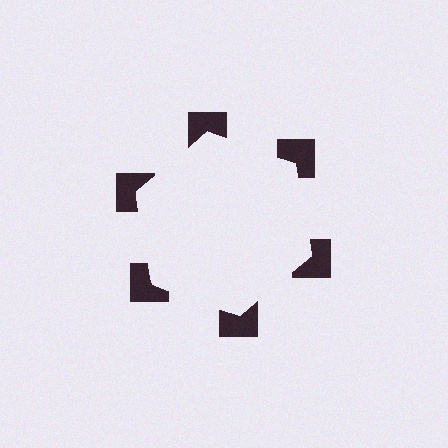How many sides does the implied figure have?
6 sides.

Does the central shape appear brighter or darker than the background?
It typically appears slightly brighter than the background, even though no actual brightness change is drawn.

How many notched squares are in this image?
There are 6 — one at each vertex of the illusory hexagon.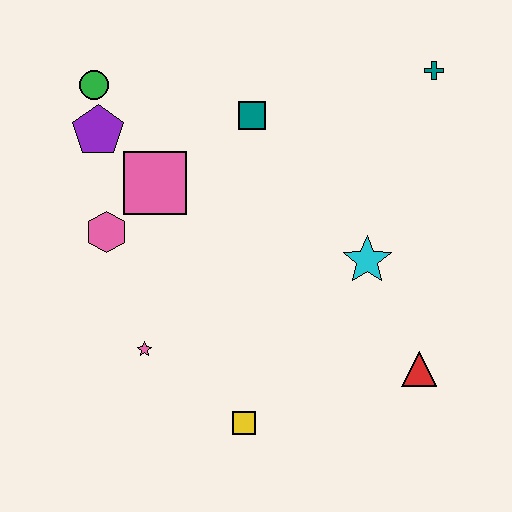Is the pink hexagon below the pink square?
Yes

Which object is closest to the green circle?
The purple pentagon is closest to the green circle.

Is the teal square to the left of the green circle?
No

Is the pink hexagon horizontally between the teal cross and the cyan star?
No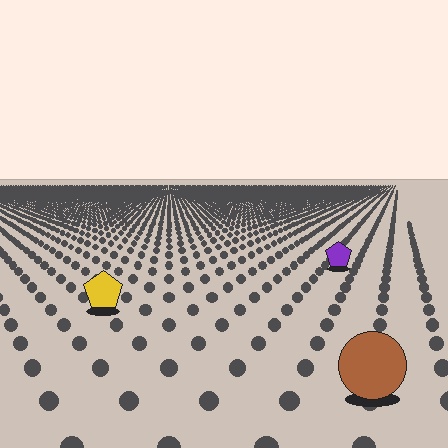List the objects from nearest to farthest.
From nearest to farthest: the brown circle, the yellow pentagon, the purple pentagon.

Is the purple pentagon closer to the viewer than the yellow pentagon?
No. The yellow pentagon is closer — you can tell from the texture gradient: the ground texture is coarser near it.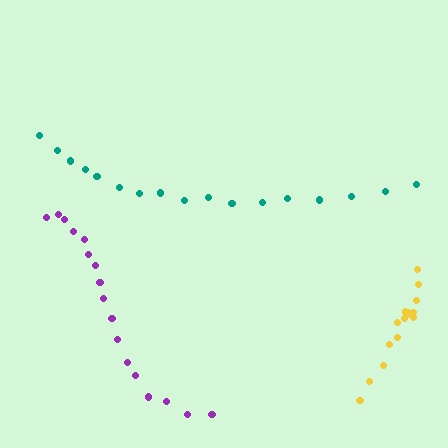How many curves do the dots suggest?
There are 3 distinct paths.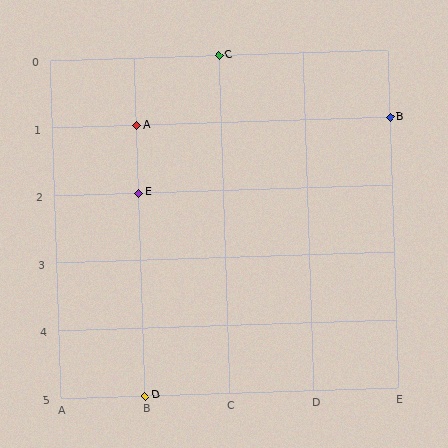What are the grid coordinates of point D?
Point D is at grid coordinates (B, 5).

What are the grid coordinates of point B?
Point B is at grid coordinates (E, 1).